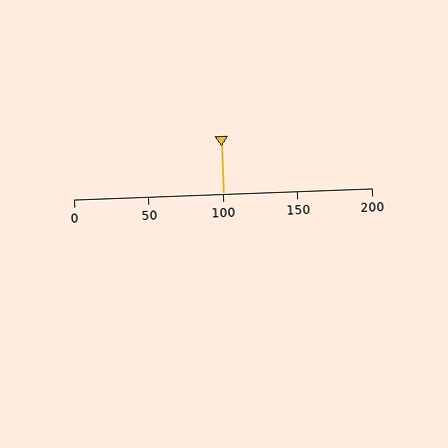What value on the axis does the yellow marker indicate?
The marker indicates approximately 100.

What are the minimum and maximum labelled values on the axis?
The axis runs from 0 to 200.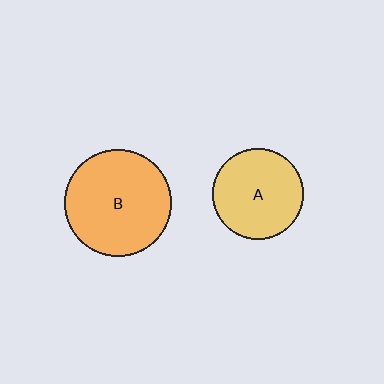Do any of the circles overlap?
No, none of the circles overlap.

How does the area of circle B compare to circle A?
Approximately 1.4 times.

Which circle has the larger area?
Circle B (orange).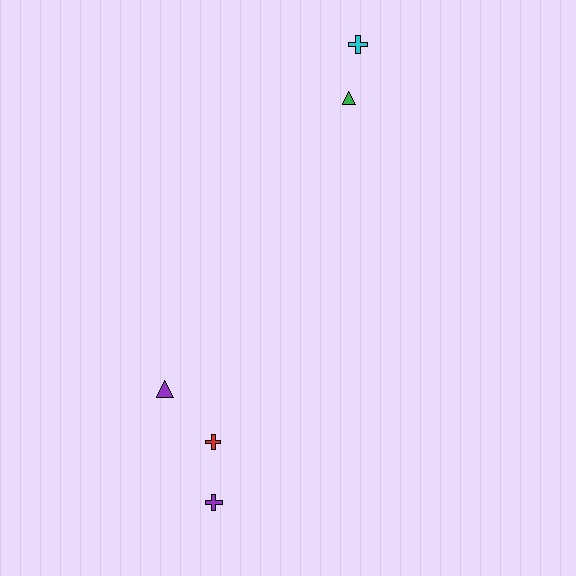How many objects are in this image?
There are 5 objects.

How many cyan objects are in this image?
There is 1 cyan object.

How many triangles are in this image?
There are 2 triangles.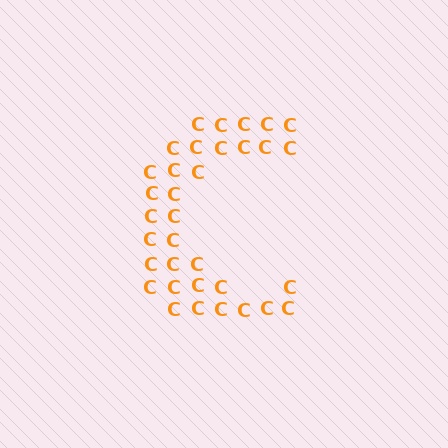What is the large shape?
The large shape is the letter C.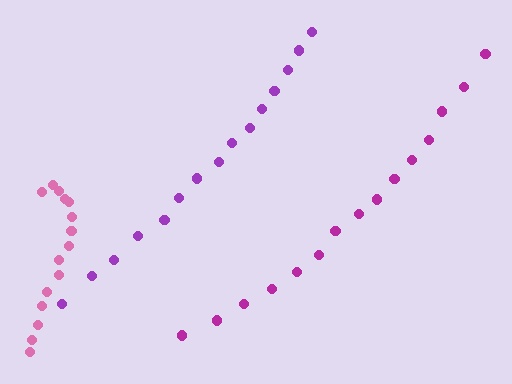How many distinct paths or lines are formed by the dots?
There are 3 distinct paths.